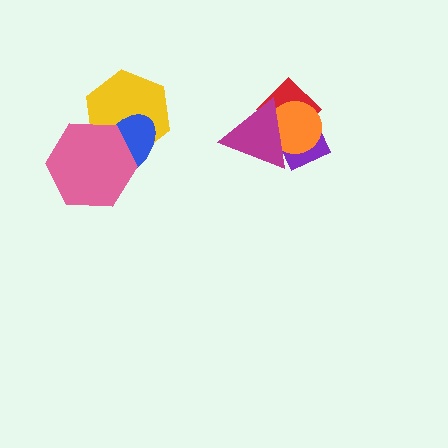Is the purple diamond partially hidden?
Yes, it is partially covered by another shape.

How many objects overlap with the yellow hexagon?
2 objects overlap with the yellow hexagon.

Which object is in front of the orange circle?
The magenta triangle is in front of the orange circle.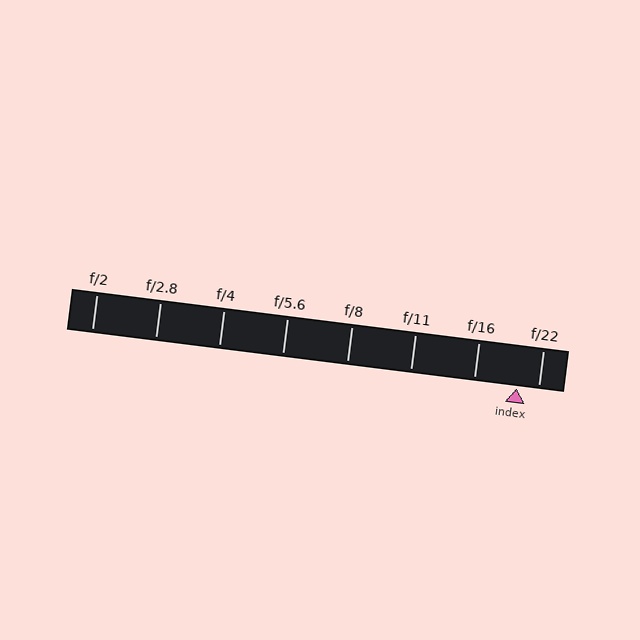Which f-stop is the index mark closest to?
The index mark is closest to f/22.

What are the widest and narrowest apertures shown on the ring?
The widest aperture shown is f/2 and the narrowest is f/22.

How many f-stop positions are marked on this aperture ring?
There are 8 f-stop positions marked.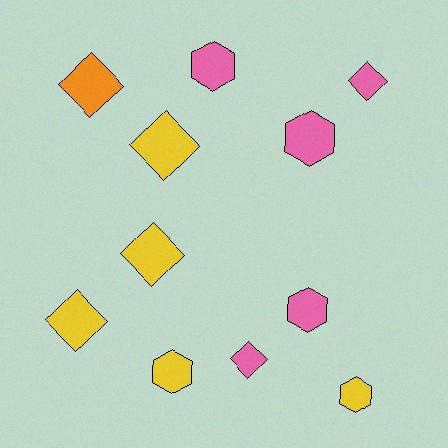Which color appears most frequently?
Pink, with 5 objects.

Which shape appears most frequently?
Diamond, with 6 objects.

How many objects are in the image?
There are 11 objects.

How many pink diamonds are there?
There are 2 pink diamonds.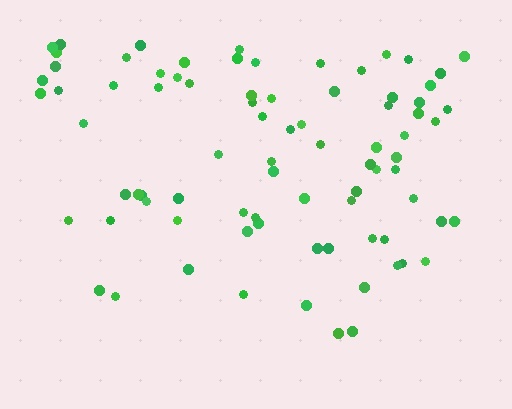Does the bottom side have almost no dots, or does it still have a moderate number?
Still a moderate number, just noticeably fewer than the top.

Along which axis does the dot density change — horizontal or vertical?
Vertical.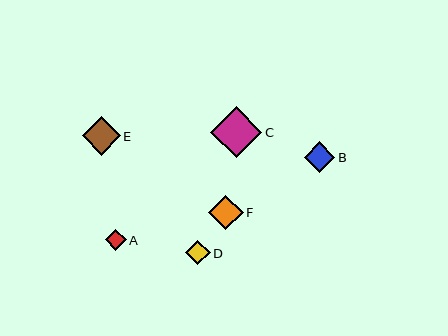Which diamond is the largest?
Diamond C is the largest with a size of approximately 51 pixels.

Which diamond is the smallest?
Diamond A is the smallest with a size of approximately 21 pixels.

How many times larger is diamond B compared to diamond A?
Diamond B is approximately 1.5 times the size of diamond A.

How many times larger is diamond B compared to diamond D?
Diamond B is approximately 1.2 times the size of diamond D.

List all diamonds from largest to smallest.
From largest to smallest: C, E, F, B, D, A.